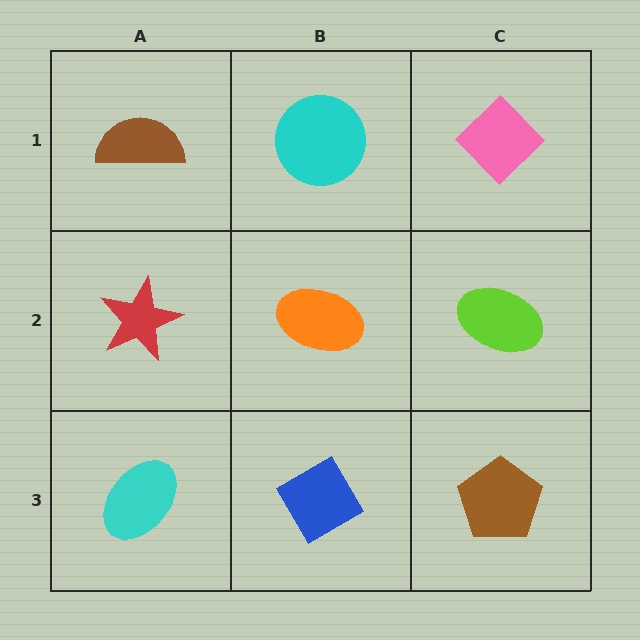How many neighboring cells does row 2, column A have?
3.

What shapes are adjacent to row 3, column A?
A red star (row 2, column A), a blue diamond (row 3, column B).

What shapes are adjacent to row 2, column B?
A cyan circle (row 1, column B), a blue diamond (row 3, column B), a red star (row 2, column A), a lime ellipse (row 2, column C).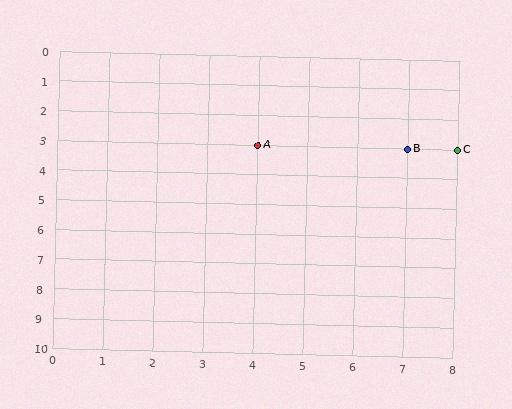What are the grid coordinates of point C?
Point C is at grid coordinates (8, 3).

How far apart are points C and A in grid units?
Points C and A are 4 columns apart.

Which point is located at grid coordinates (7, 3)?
Point B is at (7, 3).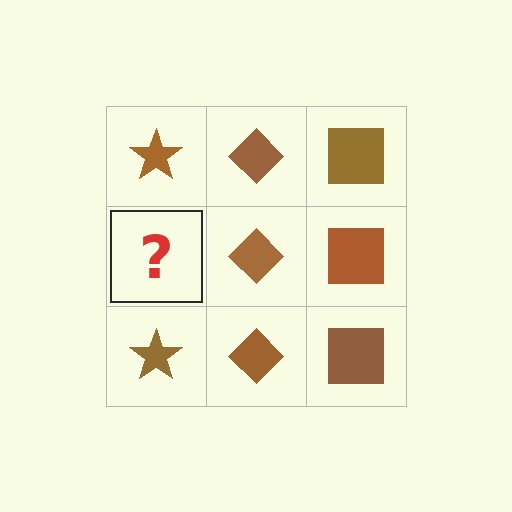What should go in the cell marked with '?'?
The missing cell should contain a brown star.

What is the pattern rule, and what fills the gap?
The rule is that each column has a consistent shape. The gap should be filled with a brown star.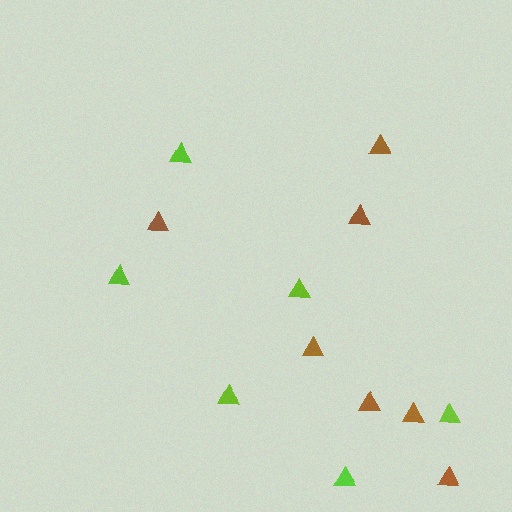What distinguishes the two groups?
There are 2 groups: one group of lime triangles (6) and one group of brown triangles (7).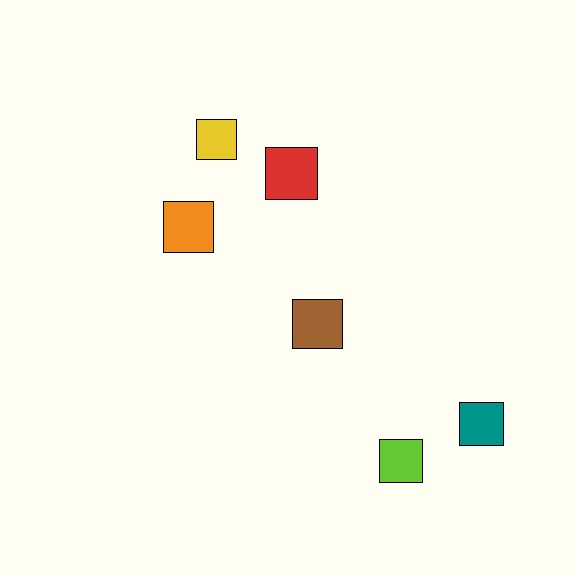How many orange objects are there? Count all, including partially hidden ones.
There is 1 orange object.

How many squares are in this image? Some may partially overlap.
There are 6 squares.